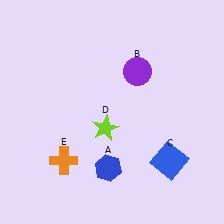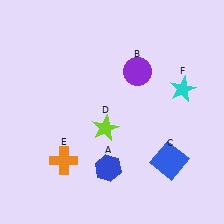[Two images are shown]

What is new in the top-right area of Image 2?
A cyan star (F) was added in the top-right area of Image 2.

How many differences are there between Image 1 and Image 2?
There is 1 difference between the two images.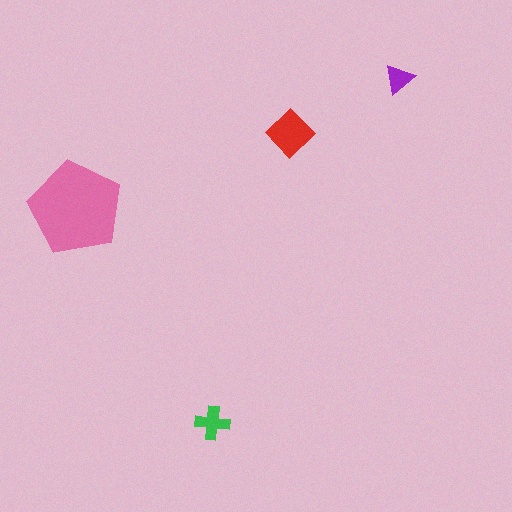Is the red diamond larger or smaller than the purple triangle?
Larger.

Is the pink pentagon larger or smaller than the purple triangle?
Larger.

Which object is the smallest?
The purple triangle.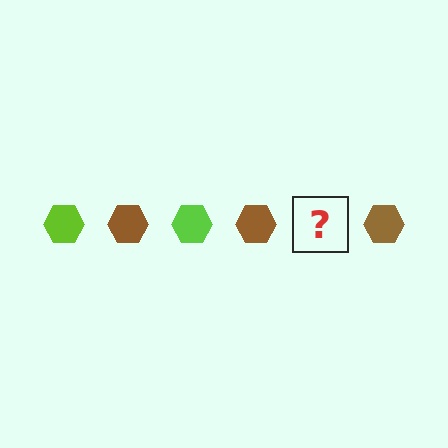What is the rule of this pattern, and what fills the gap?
The rule is that the pattern cycles through lime, brown hexagons. The gap should be filled with a lime hexagon.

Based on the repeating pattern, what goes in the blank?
The blank should be a lime hexagon.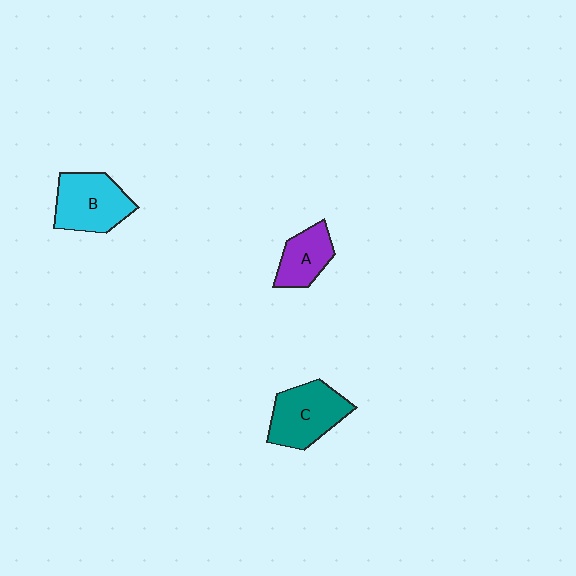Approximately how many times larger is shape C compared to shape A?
Approximately 1.5 times.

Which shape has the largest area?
Shape C (teal).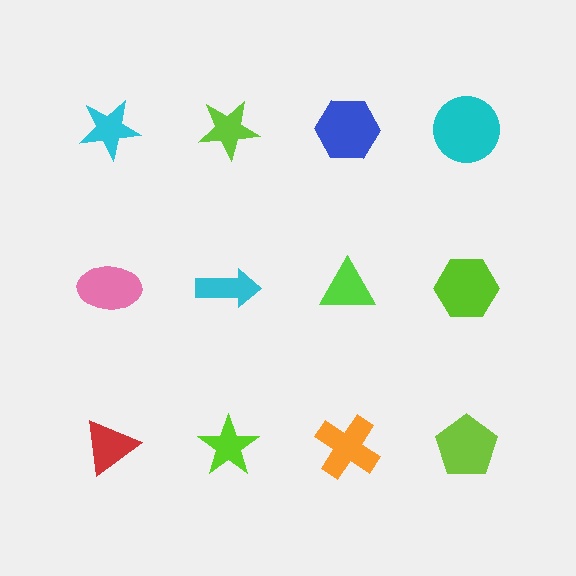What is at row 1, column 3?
A blue hexagon.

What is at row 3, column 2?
A lime star.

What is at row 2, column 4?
A lime hexagon.